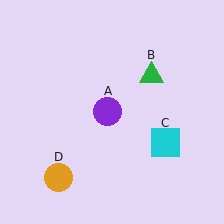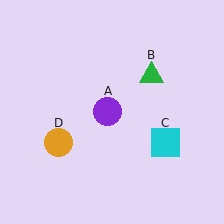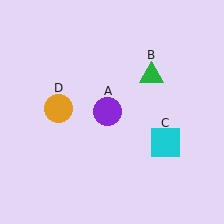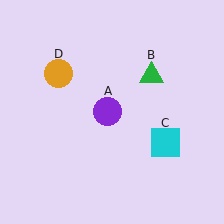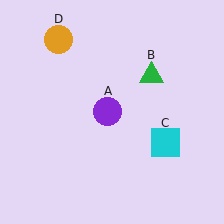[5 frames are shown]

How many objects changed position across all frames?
1 object changed position: orange circle (object D).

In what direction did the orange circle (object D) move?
The orange circle (object D) moved up.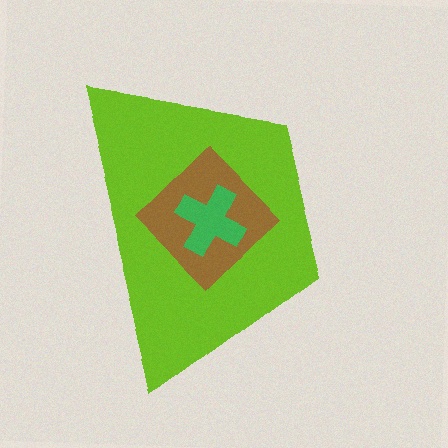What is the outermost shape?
The lime trapezoid.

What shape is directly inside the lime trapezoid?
The brown diamond.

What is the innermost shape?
The green cross.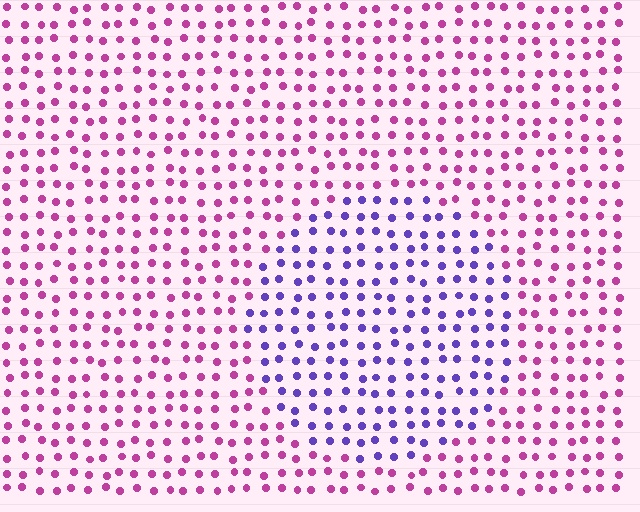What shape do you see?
I see a circle.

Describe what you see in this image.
The image is filled with small magenta elements in a uniform arrangement. A circle-shaped region is visible where the elements are tinted to a slightly different hue, forming a subtle color boundary.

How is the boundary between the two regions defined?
The boundary is defined purely by a slight shift in hue (about 58 degrees). Spacing, size, and orientation are identical on both sides.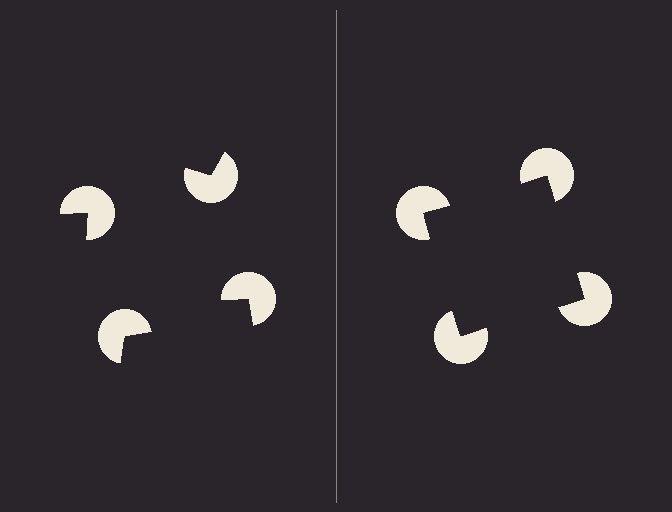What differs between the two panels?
The pac-man discs are positioned identically on both sides; only the wedge orientations differ. On the right they align to a square; on the left they are misaligned.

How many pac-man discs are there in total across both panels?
8 — 4 on each side.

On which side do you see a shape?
An illusory square appears on the right side. On the left side the wedge cuts are rotated, so no coherent shape forms.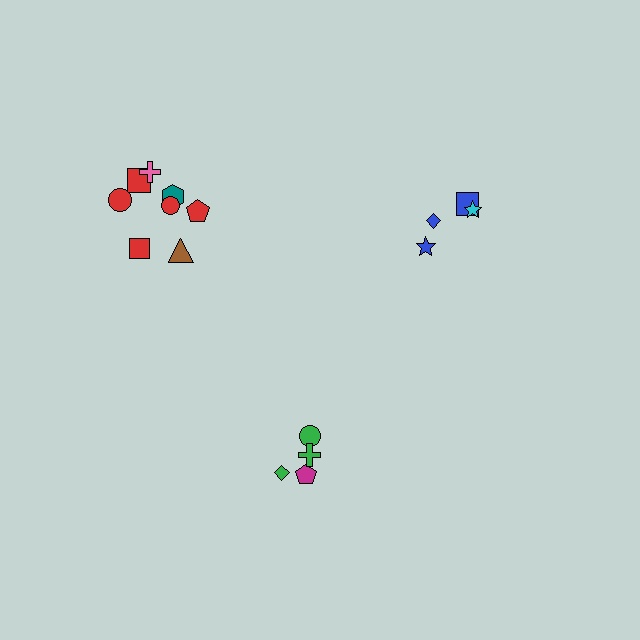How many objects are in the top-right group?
There are 4 objects.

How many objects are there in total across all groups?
There are 16 objects.